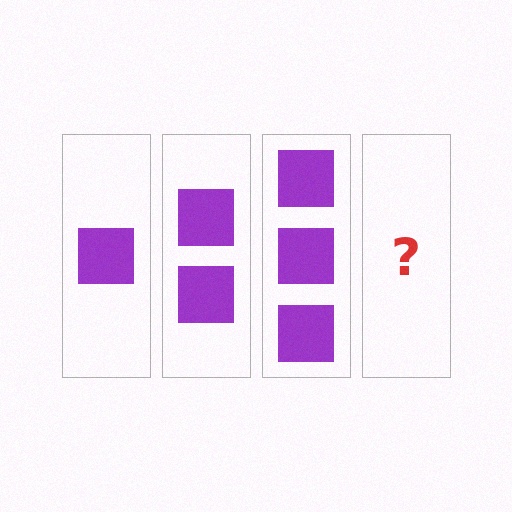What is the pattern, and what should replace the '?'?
The pattern is that each step adds one more square. The '?' should be 4 squares.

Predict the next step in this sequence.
The next step is 4 squares.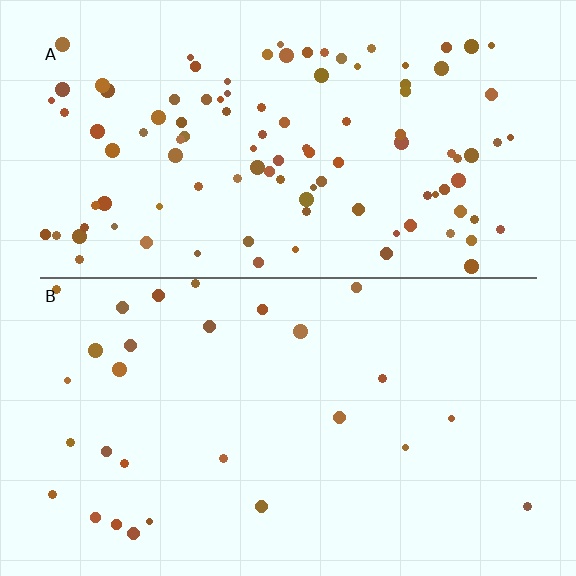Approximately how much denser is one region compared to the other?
Approximately 3.7× — region A over region B.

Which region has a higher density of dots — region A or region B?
A (the top).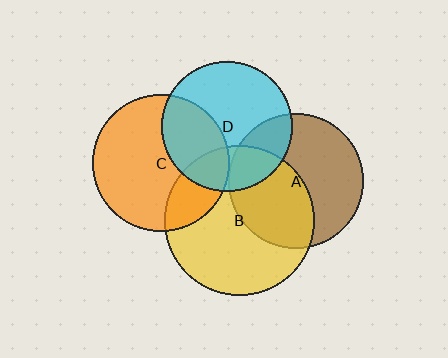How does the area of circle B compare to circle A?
Approximately 1.2 times.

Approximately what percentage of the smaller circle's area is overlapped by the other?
Approximately 25%.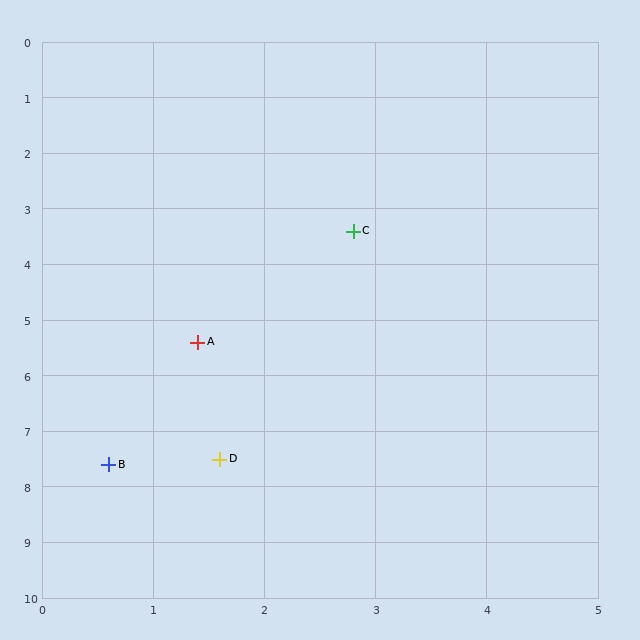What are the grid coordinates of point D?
Point D is at approximately (1.6, 7.5).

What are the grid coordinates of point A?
Point A is at approximately (1.4, 5.4).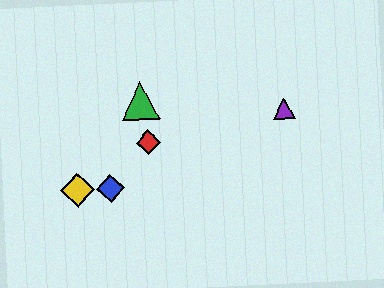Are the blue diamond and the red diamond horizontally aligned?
No, the blue diamond is at y≈188 and the red diamond is at y≈142.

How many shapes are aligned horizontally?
2 shapes (the blue diamond, the yellow diamond) are aligned horizontally.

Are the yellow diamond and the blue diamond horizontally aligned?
Yes, both are at y≈190.